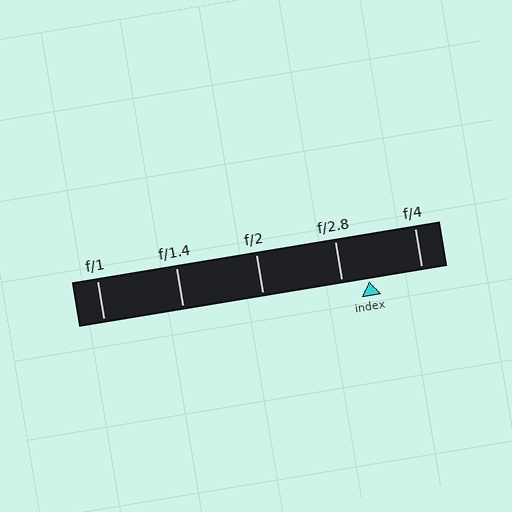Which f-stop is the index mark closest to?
The index mark is closest to f/2.8.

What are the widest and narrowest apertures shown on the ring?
The widest aperture shown is f/1 and the narrowest is f/4.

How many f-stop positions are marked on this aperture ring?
There are 5 f-stop positions marked.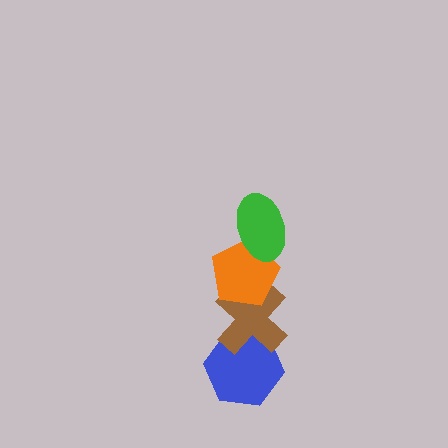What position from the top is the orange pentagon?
The orange pentagon is 2nd from the top.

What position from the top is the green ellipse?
The green ellipse is 1st from the top.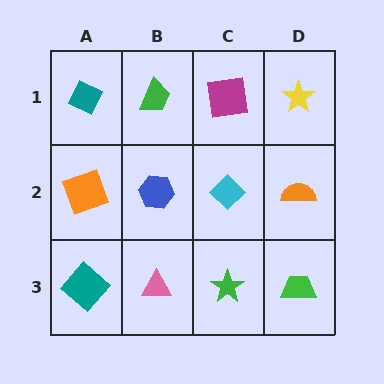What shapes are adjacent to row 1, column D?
An orange semicircle (row 2, column D), a magenta square (row 1, column C).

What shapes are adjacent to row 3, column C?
A cyan diamond (row 2, column C), a pink triangle (row 3, column B), a green trapezoid (row 3, column D).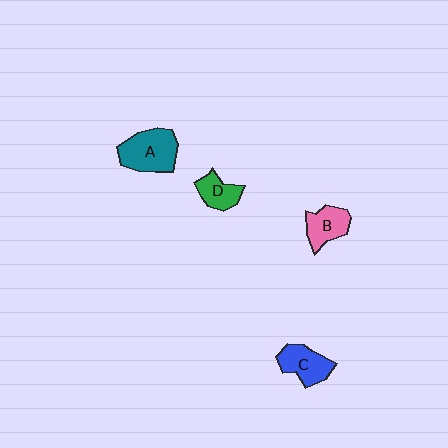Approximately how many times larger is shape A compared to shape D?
Approximately 1.8 times.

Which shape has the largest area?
Shape A (teal).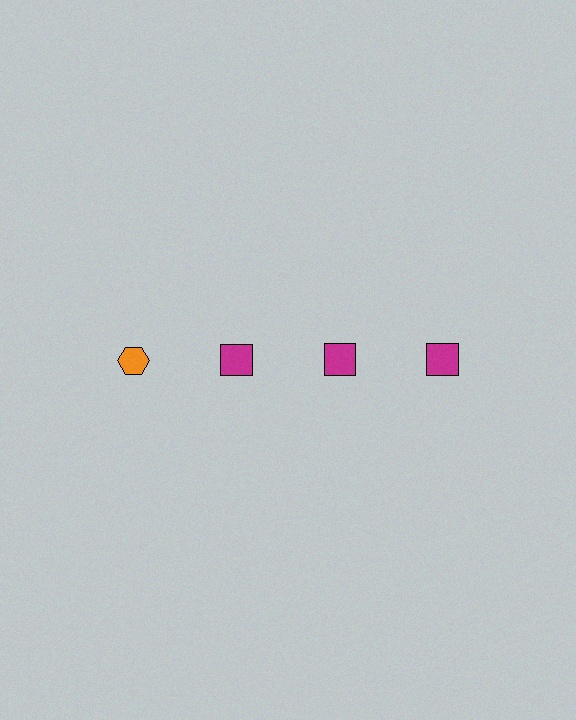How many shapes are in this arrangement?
There are 4 shapes arranged in a grid pattern.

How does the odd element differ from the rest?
It differs in both color (orange instead of magenta) and shape (hexagon instead of square).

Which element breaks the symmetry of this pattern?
The orange hexagon in the top row, leftmost column breaks the symmetry. All other shapes are magenta squares.